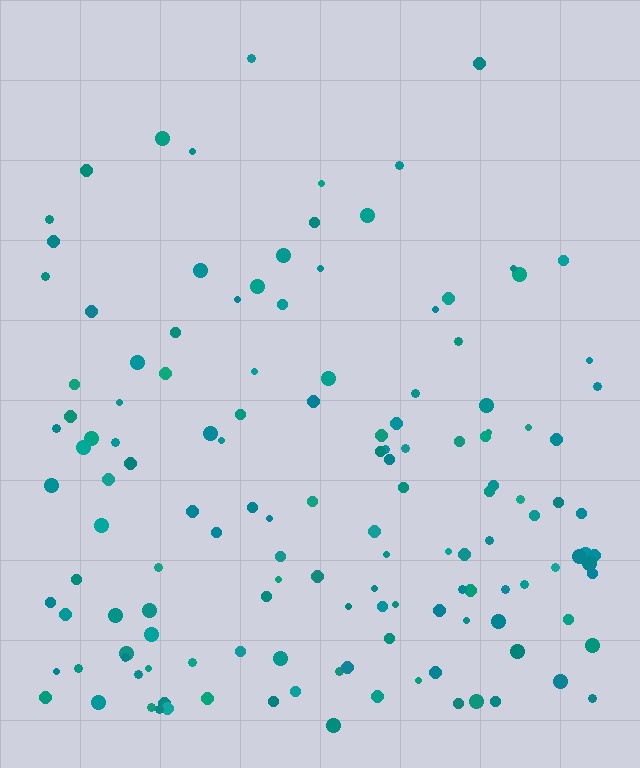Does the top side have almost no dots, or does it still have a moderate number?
Still a moderate number, just noticeably fewer than the bottom.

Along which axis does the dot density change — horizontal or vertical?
Vertical.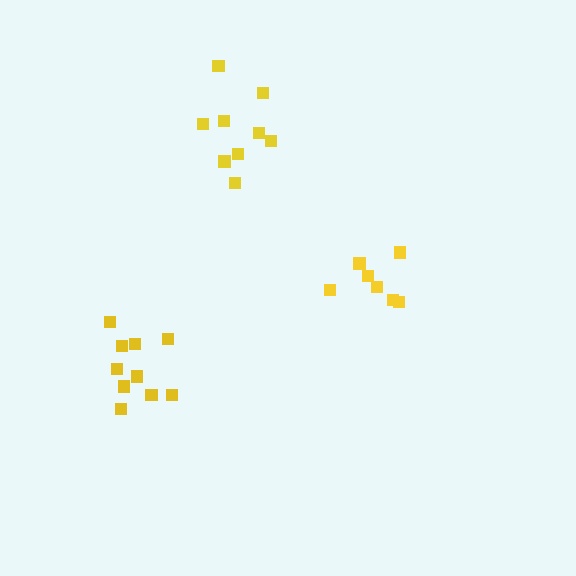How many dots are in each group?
Group 1: 10 dots, Group 2: 7 dots, Group 3: 9 dots (26 total).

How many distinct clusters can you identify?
There are 3 distinct clusters.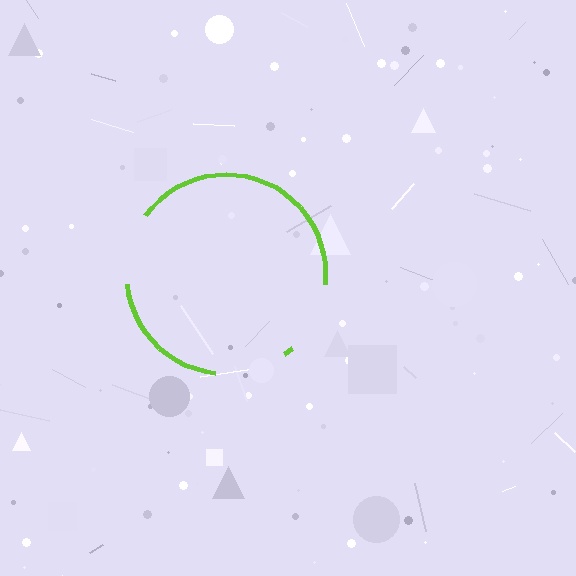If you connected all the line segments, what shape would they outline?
They would outline a circle.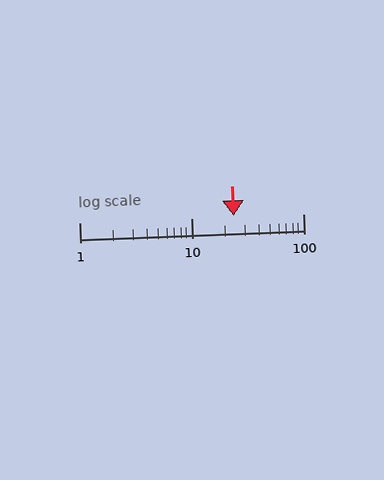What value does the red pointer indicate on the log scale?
The pointer indicates approximately 24.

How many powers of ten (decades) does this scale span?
The scale spans 2 decades, from 1 to 100.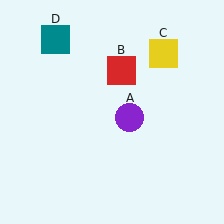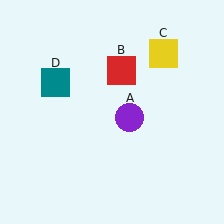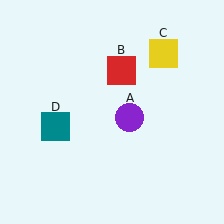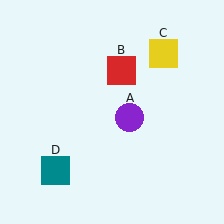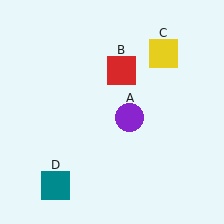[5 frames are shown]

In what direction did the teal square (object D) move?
The teal square (object D) moved down.